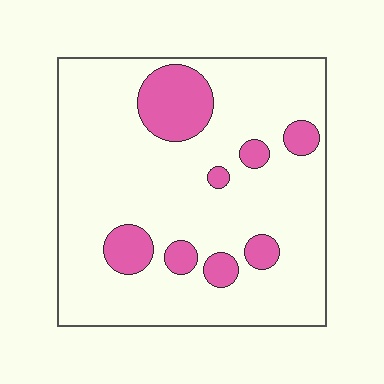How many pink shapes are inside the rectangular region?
8.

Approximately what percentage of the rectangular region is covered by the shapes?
Approximately 15%.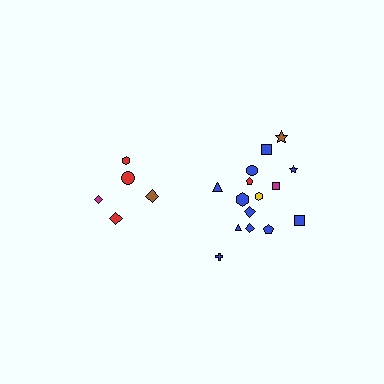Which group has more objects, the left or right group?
The right group.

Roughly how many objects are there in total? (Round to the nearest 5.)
Roughly 20 objects in total.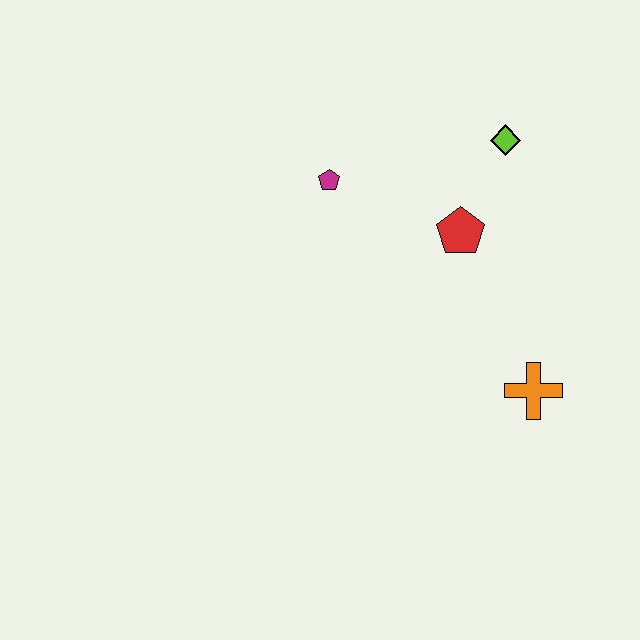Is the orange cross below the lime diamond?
Yes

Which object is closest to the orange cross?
The red pentagon is closest to the orange cross.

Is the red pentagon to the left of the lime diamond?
Yes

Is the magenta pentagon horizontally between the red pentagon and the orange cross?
No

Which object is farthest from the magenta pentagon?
The orange cross is farthest from the magenta pentagon.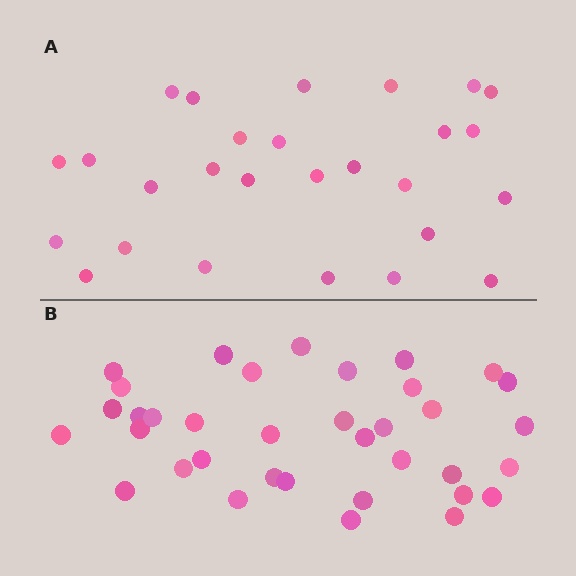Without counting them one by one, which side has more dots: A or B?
Region B (the bottom region) has more dots.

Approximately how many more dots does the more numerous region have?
Region B has roughly 8 or so more dots than region A.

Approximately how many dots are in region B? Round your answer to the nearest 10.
About 40 dots. (The exact count is 36, which rounds to 40.)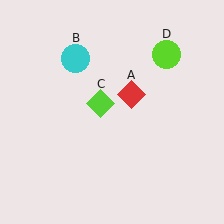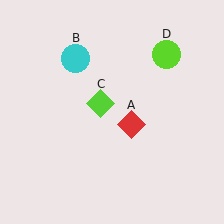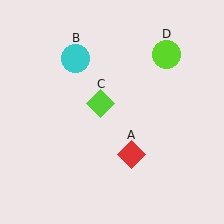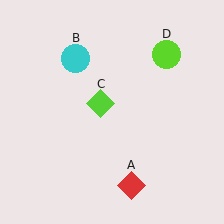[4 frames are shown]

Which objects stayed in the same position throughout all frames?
Cyan circle (object B) and lime diamond (object C) and lime circle (object D) remained stationary.